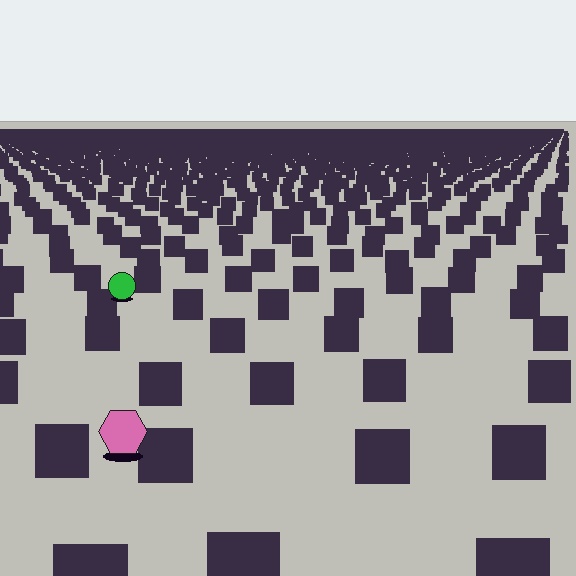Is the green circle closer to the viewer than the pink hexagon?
No. The pink hexagon is closer — you can tell from the texture gradient: the ground texture is coarser near it.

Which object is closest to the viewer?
The pink hexagon is closest. The texture marks near it are larger and more spread out.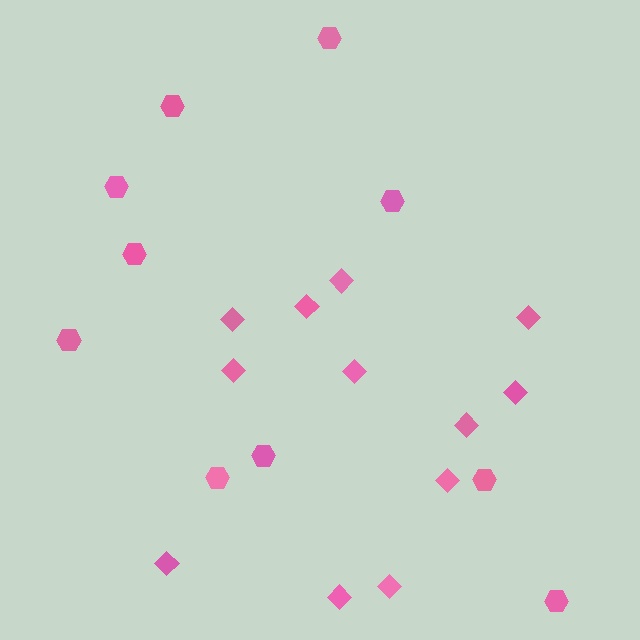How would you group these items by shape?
There are 2 groups: one group of diamonds (12) and one group of hexagons (10).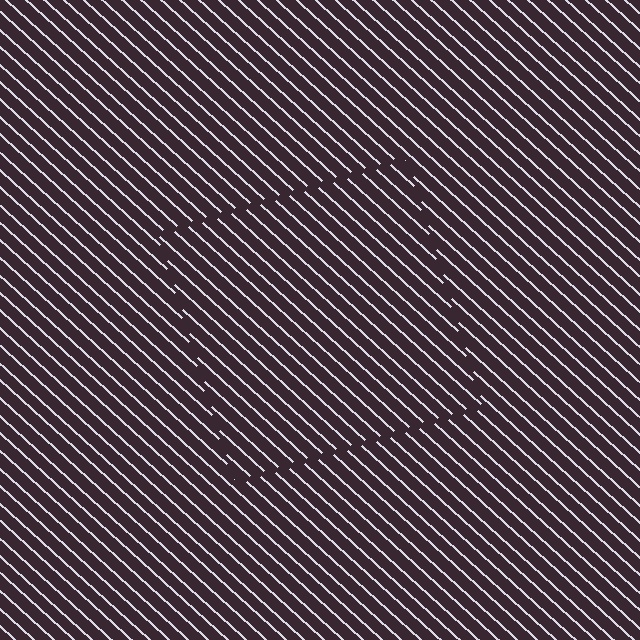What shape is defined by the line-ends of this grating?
An illusory square. The interior of the shape contains the same grating, shifted by half a period — the contour is defined by the phase discontinuity where line-ends from the inner and outer gratings abut.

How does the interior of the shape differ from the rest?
The interior of the shape contains the same grating, shifted by half a period — the contour is defined by the phase discontinuity where line-ends from the inner and outer gratings abut.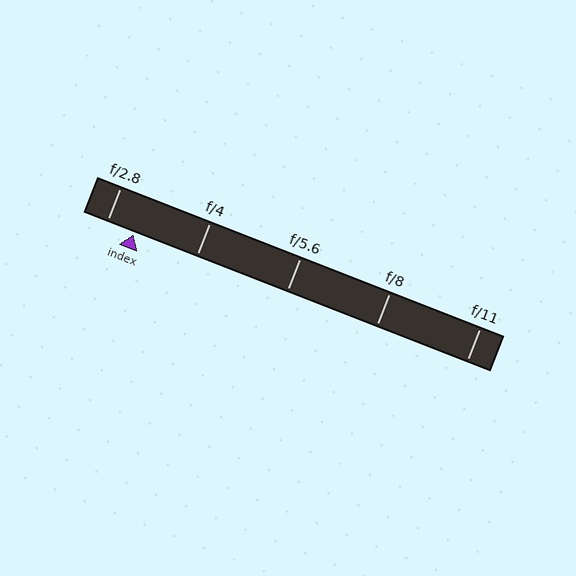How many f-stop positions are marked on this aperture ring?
There are 5 f-stop positions marked.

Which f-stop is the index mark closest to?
The index mark is closest to f/2.8.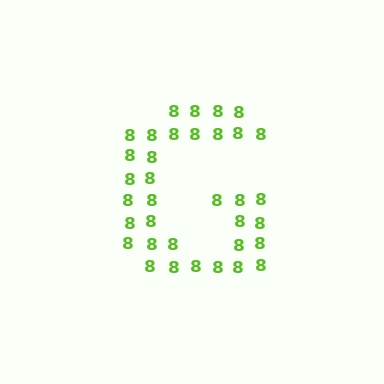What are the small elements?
The small elements are digit 8's.